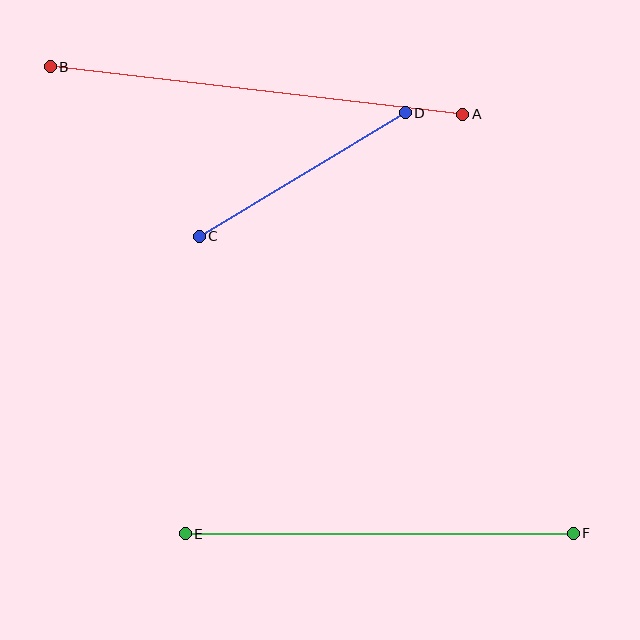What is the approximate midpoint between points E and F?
The midpoint is at approximately (379, 533) pixels.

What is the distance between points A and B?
The distance is approximately 415 pixels.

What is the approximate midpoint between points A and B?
The midpoint is at approximately (257, 91) pixels.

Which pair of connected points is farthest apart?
Points A and B are farthest apart.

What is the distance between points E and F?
The distance is approximately 388 pixels.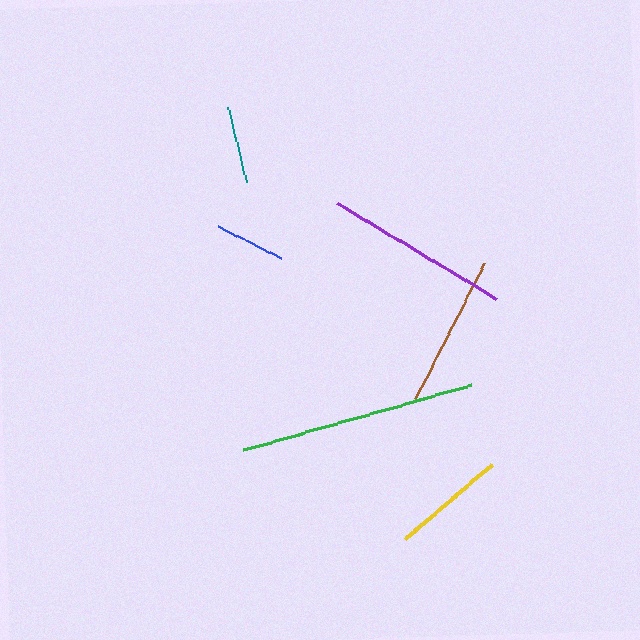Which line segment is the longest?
The green line is the longest at approximately 237 pixels.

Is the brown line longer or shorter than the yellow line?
The brown line is longer than the yellow line.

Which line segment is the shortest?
The blue line is the shortest at approximately 72 pixels.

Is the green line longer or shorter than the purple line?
The green line is longer than the purple line.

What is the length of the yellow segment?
The yellow segment is approximately 114 pixels long.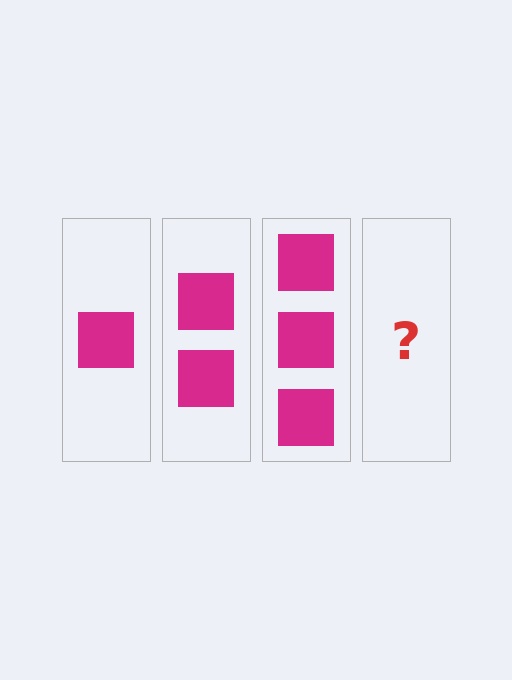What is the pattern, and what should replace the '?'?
The pattern is that each step adds one more square. The '?' should be 4 squares.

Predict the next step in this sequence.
The next step is 4 squares.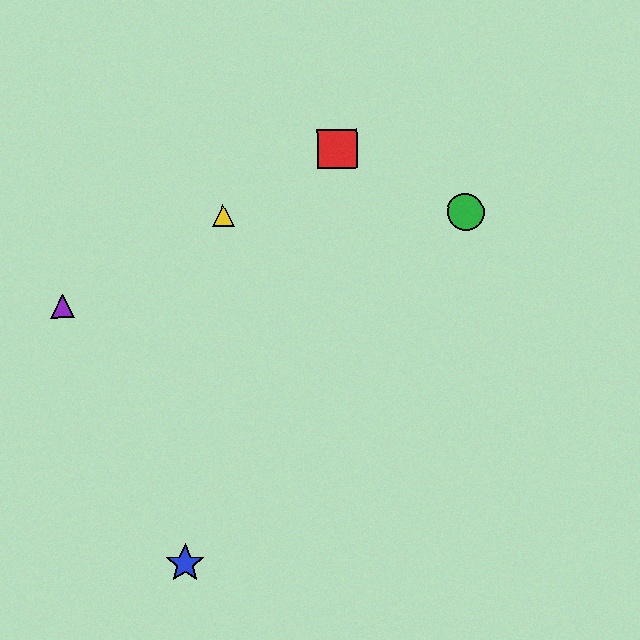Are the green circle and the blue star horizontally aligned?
No, the green circle is at y≈212 and the blue star is at y≈563.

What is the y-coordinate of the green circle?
The green circle is at y≈212.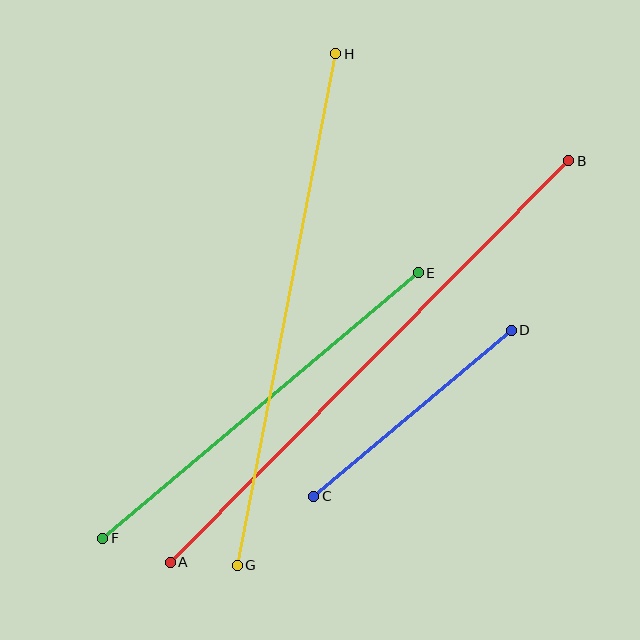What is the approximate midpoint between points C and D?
The midpoint is at approximately (413, 413) pixels.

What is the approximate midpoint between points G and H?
The midpoint is at approximately (286, 309) pixels.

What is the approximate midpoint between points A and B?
The midpoint is at approximately (369, 361) pixels.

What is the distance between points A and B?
The distance is approximately 565 pixels.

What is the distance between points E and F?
The distance is approximately 413 pixels.